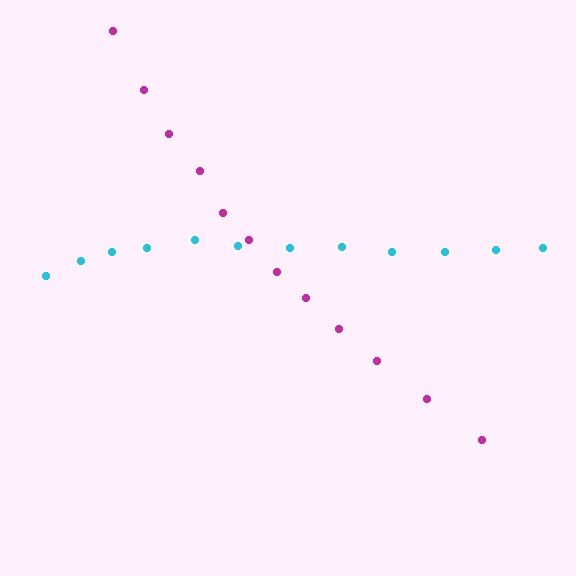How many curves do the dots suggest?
There are 2 distinct paths.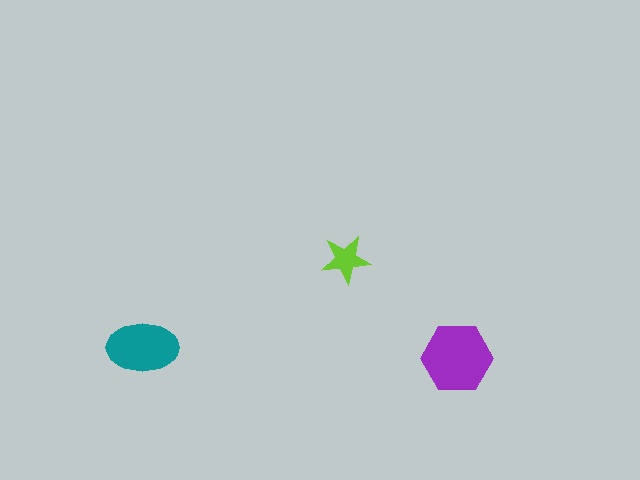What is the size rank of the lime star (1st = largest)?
3rd.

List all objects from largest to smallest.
The purple hexagon, the teal ellipse, the lime star.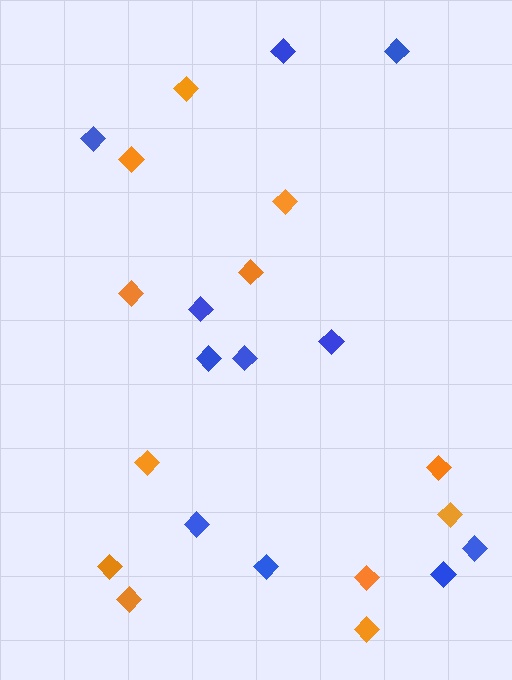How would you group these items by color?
There are 2 groups: one group of orange diamonds (12) and one group of blue diamonds (11).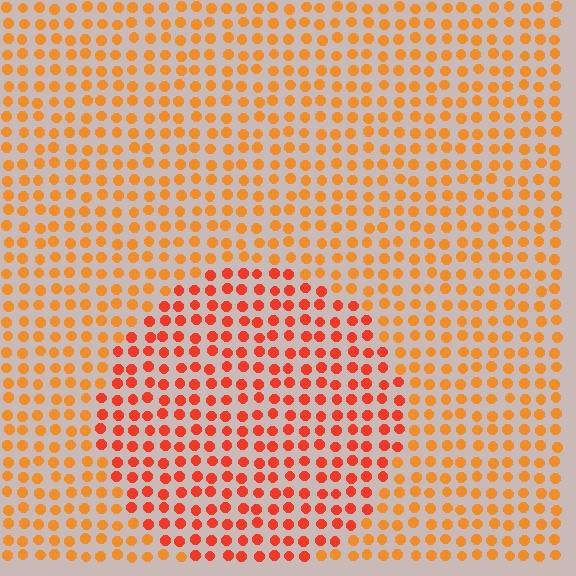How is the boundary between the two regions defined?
The boundary is defined purely by a slight shift in hue (about 26 degrees). Spacing, size, and orientation are identical on both sides.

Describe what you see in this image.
The image is filled with small orange elements in a uniform arrangement. A circle-shaped region is visible where the elements are tinted to a slightly different hue, forming a subtle color boundary.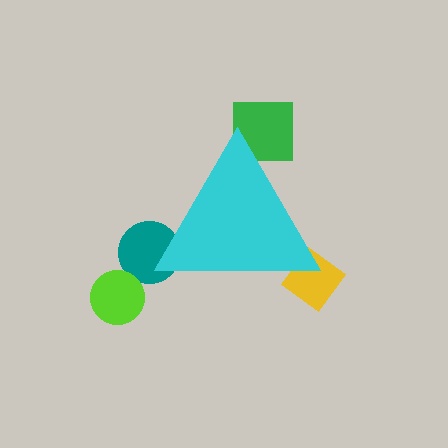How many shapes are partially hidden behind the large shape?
3 shapes are partially hidden.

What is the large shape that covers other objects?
A cyan triangle.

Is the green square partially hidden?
Yes, the green square is partially hidden behind the cyan triangle.